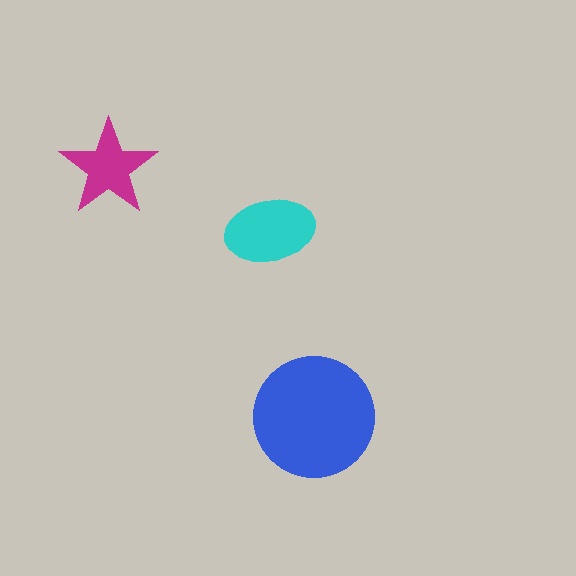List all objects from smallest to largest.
The magenta star, the cyan ellipse, the blue circle.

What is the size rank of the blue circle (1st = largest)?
1st.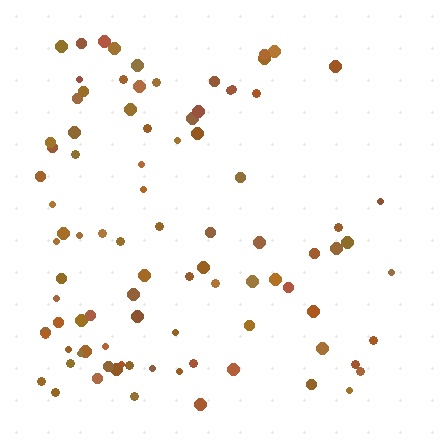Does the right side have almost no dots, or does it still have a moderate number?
Still a moderate number, just noticeably fewer than the left.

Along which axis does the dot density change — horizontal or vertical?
Horizontal.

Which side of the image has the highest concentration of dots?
The left.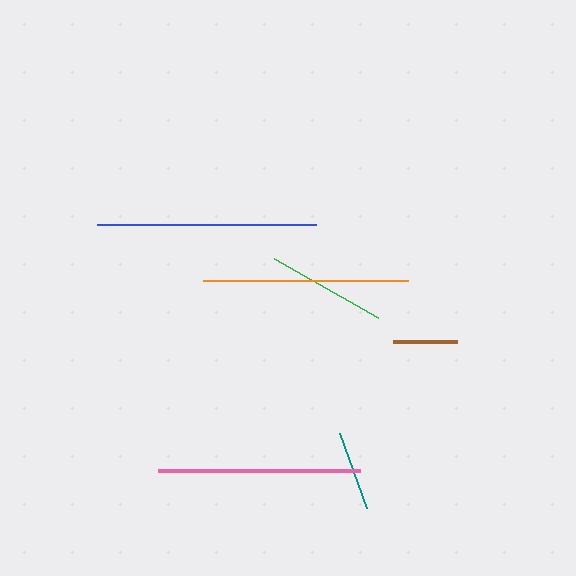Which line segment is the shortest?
The brown line is the shortest at approximately 64 pixels.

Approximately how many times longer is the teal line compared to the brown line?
The teal line is approximately 1.3 times the length of the brown line.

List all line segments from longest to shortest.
From longest to shortest: blue, orange, pink, green, teal, brown.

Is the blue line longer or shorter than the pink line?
The blue line is longer than the pink line.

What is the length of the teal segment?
The teal segment is approximately 80 pixels long.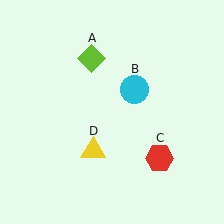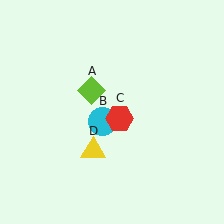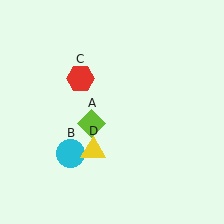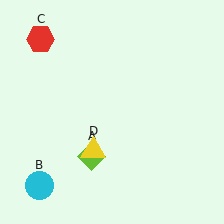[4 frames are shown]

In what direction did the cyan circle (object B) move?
The cyan circle (object B) moved down and to the left.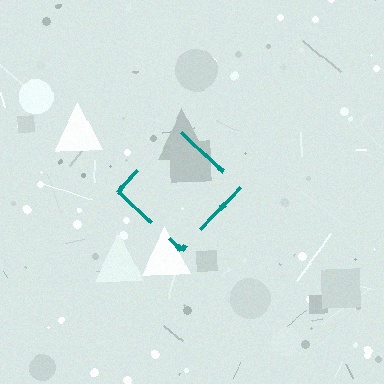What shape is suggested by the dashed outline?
The dashed outline suggests a diamond.